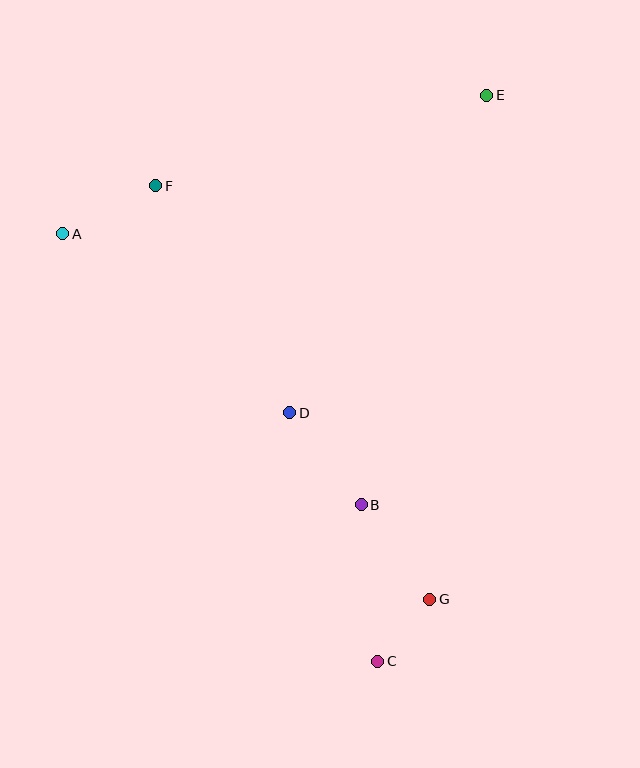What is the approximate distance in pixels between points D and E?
The distance between D and E is approximately 373 pixels.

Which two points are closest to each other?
Points C and G are closest to each other.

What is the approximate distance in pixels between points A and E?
The distance between A and E is approximately 446 pixels.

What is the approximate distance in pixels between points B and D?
The distance between B and D is approximately 117 pixels.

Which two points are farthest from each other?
Points C and E are farthest from each other.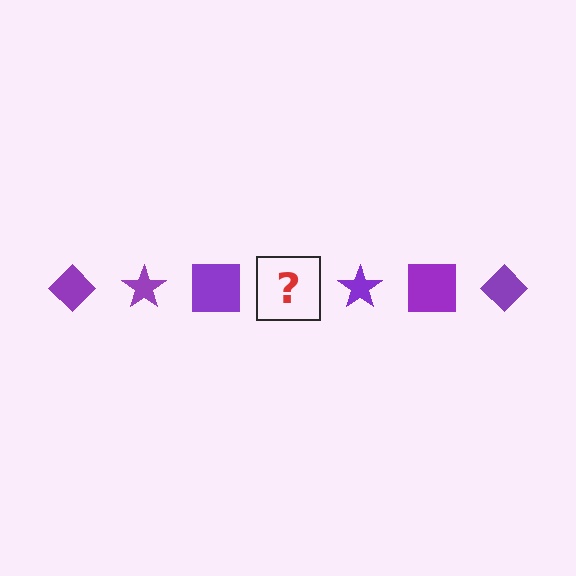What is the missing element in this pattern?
The missing element is a purple diamond.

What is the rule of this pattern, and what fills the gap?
The rule is that the pattern cycles through diamond, star, square shapes in purple. The gap should be filled with a purple diamond.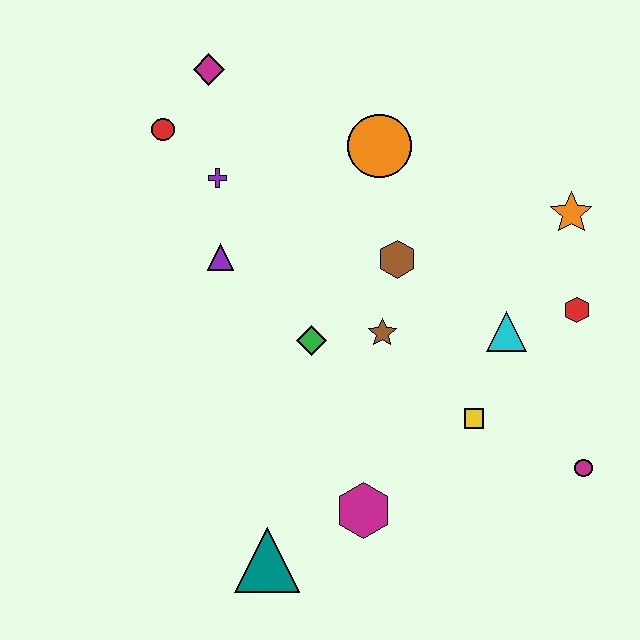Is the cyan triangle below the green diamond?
No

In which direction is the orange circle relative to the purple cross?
The orange circle is to the right of the purple cross.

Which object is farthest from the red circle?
The magenta circle is farthest from the red circle.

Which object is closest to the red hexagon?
The cyan triangle is closest to the red hexagon.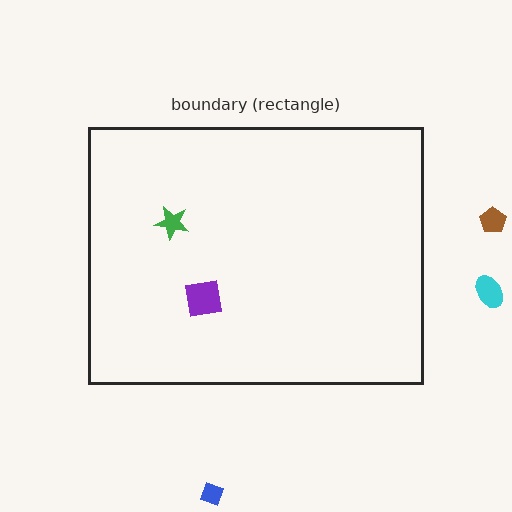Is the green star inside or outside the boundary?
Inside.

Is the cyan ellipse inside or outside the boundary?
Outside.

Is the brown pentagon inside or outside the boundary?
Outside.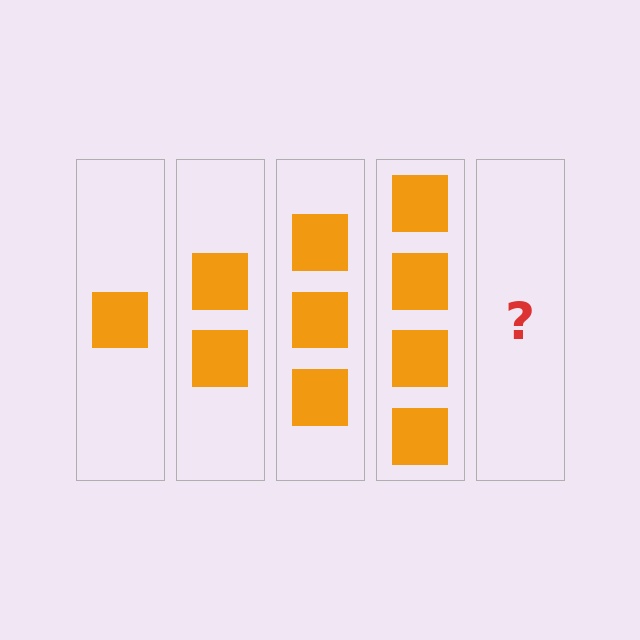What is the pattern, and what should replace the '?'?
The pattern is that each step adds one more square. The '?' should be 5 squares.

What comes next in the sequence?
The next element should be 5 squares.